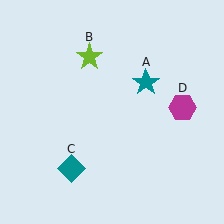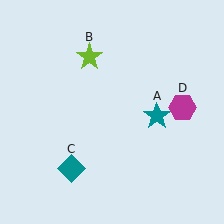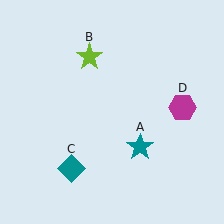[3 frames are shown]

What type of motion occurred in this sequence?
The teal star (object A) rotated clockwise around the center of the scene.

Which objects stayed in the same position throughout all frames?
Lime star (object B) and teal diamond (object C) and magenta hexagon (object D) remained stationary.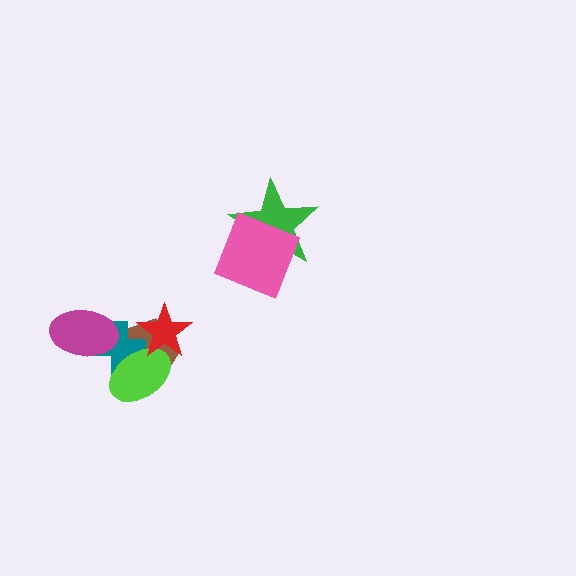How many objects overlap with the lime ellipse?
3 objects overlap with the lime ellipse.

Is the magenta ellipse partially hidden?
No, no other shape covers it.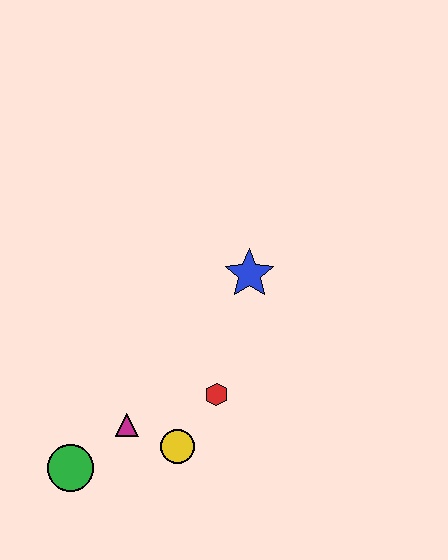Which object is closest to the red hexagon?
The yellow circle is closest to the red hexagon.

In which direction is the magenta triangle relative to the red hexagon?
The magenta triangle is to the left of the red hexagon.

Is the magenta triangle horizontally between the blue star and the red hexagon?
No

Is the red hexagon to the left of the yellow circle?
No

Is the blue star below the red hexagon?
No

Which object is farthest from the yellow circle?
The blue star is farthest from the yellow circle.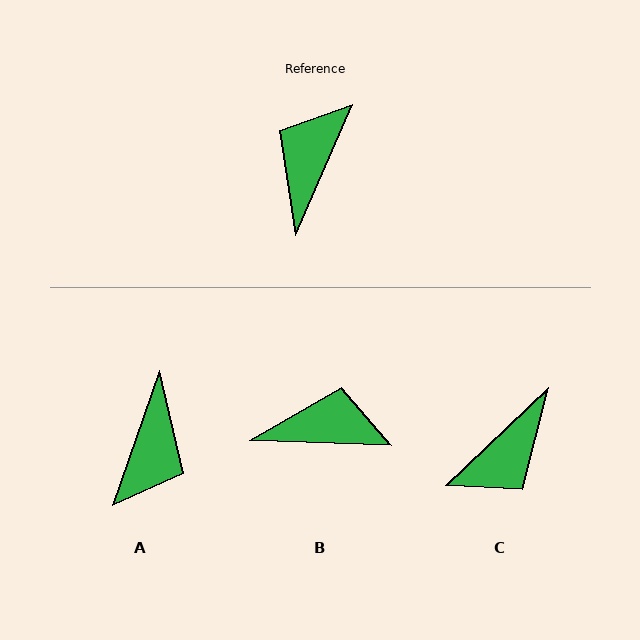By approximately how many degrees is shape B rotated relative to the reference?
Approximately 69 degrees clockwise.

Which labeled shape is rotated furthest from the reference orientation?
A, about 176 degrees away.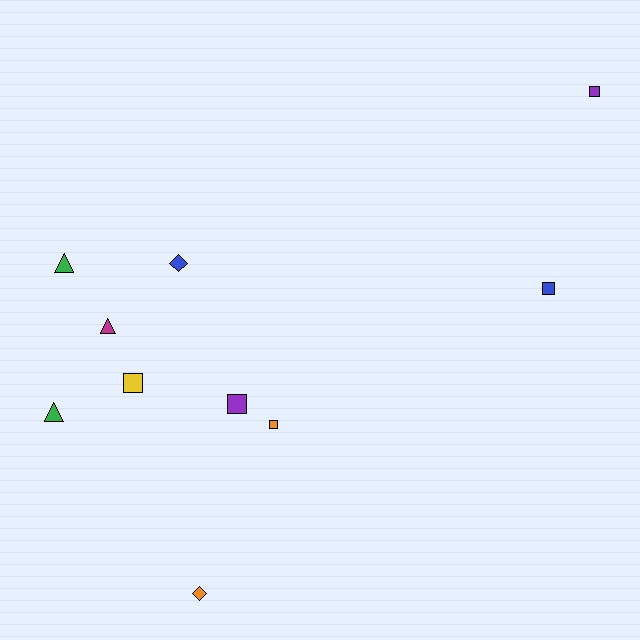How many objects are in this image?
There are 10 objects.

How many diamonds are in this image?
There are 2 diamonds.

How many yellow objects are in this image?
There is 1 yellow object.